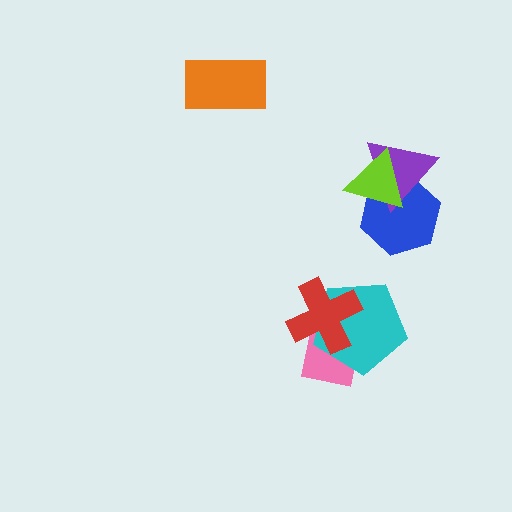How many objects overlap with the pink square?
2 objects overlap with the pink square.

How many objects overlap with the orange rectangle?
0 objects overlap with the orange rectangle.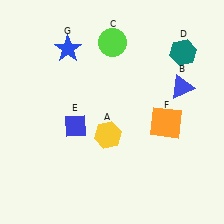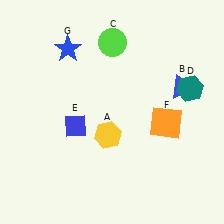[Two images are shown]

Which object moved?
The teal hexagon (D) moved down.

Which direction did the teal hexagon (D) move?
The teal hexagon (D) moved down.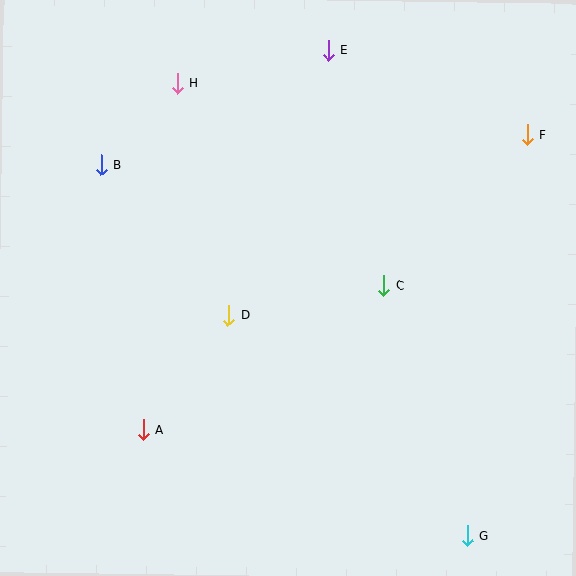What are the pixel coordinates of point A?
Point A is at (143, 430).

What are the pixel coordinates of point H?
Point H is at (177, 83).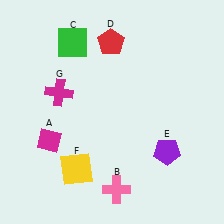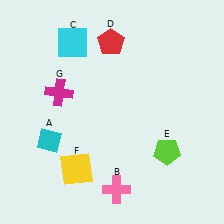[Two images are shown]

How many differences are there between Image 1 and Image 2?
There are 3 differences between the two images.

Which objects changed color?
A changed from magenta to cyan. C changed from green to cyan. E changed from purple to lime.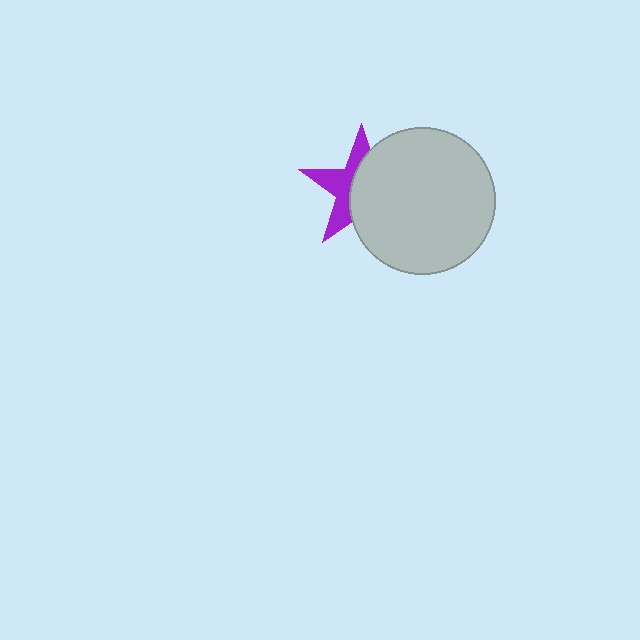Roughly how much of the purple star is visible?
A small part of it is visible (roughly 43%).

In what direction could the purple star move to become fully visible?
The purple star could move left. That would shift it out from behind the light gray circle entirely.